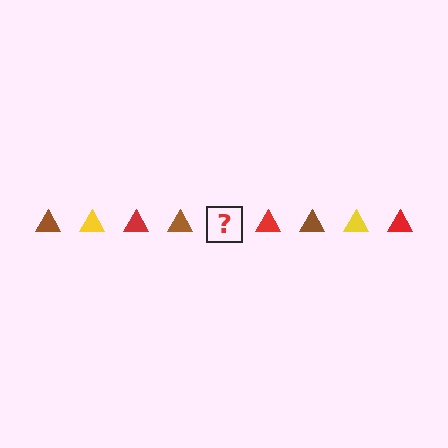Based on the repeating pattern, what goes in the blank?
The blank should be a yellow triangle.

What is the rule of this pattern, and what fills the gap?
The rule is that the pattern cycles through brown, yellow, red triangles. The gap should be filled with a yellow triangle.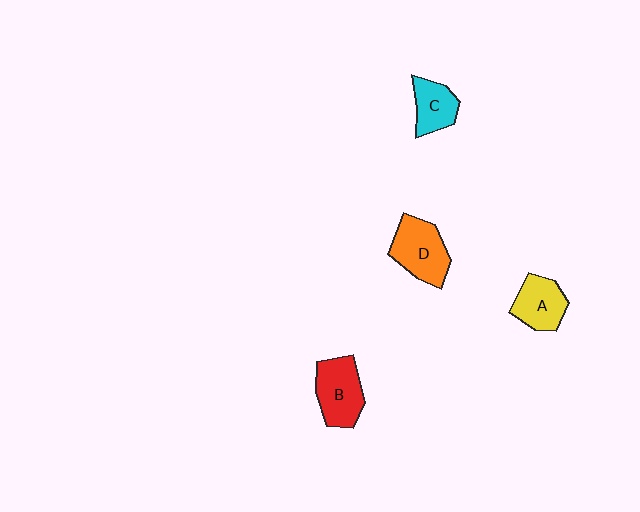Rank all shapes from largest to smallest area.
From largest to smallest: D (orange), B (red), A (yellow), C (cyan).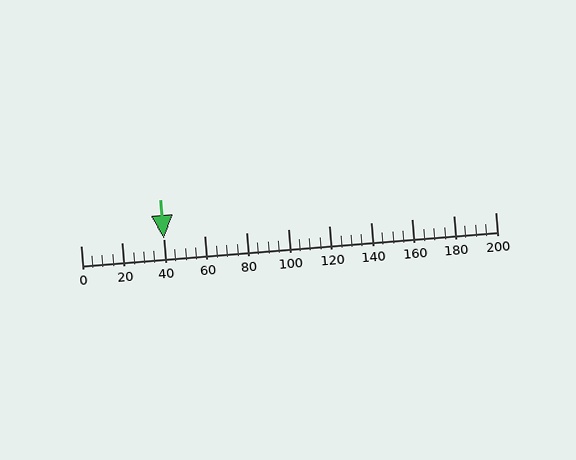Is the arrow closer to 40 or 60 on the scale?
The arrow is closer to 40.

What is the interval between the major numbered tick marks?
The major tick marks are spaced 20 units apart.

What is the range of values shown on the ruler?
The ruler shows values from 0 to 200.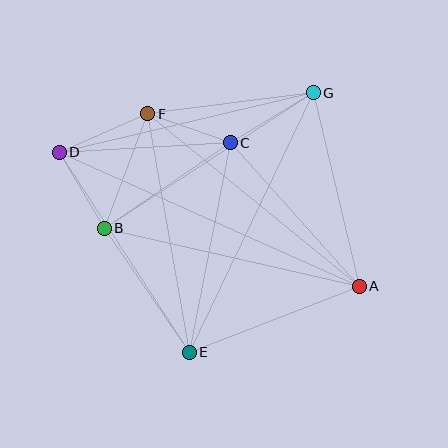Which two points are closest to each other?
Points C and F are closest to each other.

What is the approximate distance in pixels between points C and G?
The distance between C and G is approximately 97 pixels.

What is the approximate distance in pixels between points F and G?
The distance between F and G is approximately 167 pixels.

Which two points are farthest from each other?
Points A and D are farthest from each other.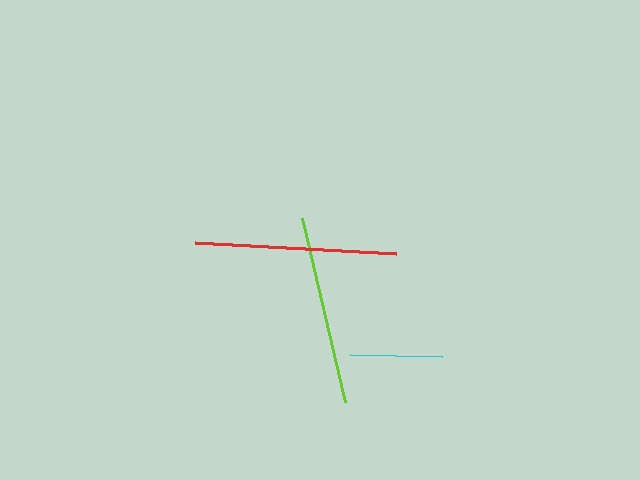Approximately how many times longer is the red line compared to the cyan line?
The red line is approximately 2.2 times the length of the cyan line.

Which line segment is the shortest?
The cyan line is the shortest at approximately 92 pixels.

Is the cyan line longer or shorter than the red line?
The red line is longer than the cyan line.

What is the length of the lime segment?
The lime segment is approximately 189 pixels long.